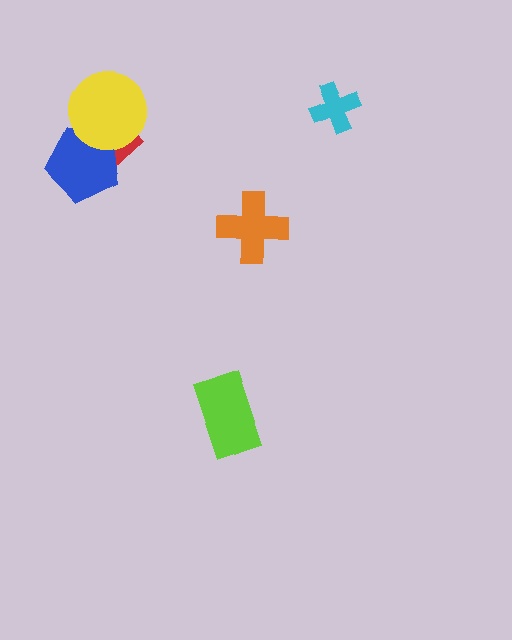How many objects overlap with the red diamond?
2 objects overlap with the red diamond.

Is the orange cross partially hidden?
No, no other shape covers it.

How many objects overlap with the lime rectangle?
0 objects overlap with the lime rectangle.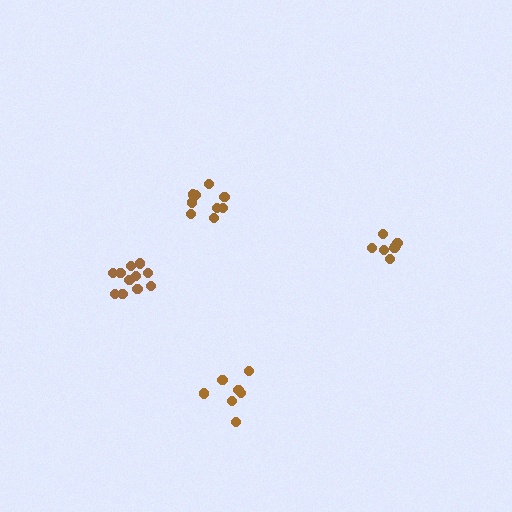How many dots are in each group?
Group 1: 9 dots, Group 2: 7 dots, Group 3: 11 dots, Group 4: 7 dots (34 total).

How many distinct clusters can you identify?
There are 4 distinct clusters.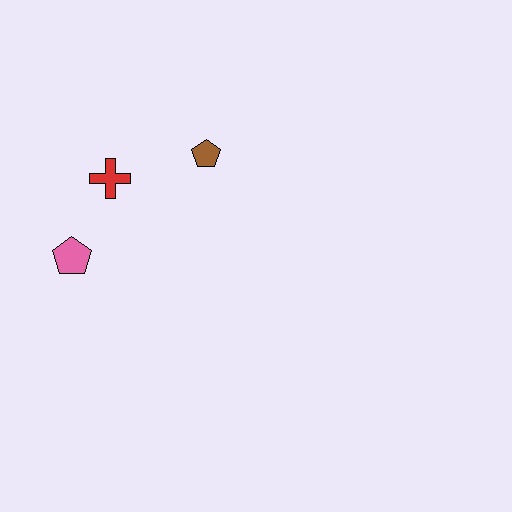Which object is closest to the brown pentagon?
The red cross is closest to the brown pentagon.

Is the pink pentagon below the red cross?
Yes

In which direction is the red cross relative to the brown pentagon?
The red cross is to the left of the brown pentagon.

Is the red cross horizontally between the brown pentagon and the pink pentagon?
Yes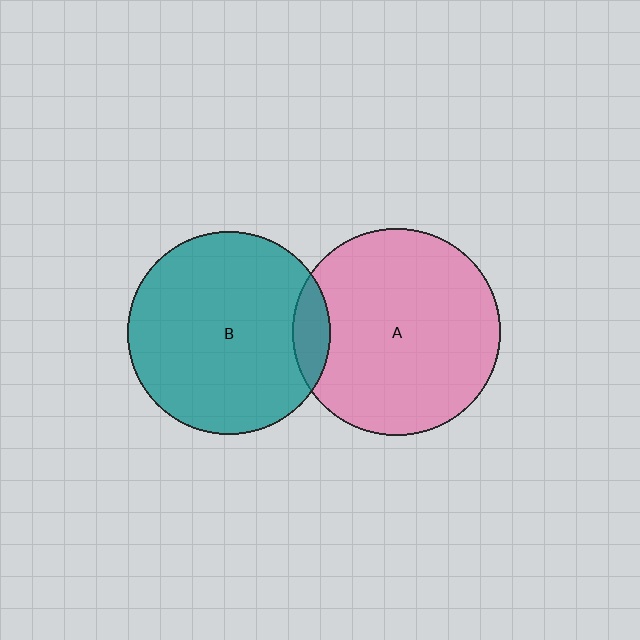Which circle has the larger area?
Circle A (pink).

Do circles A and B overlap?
Yes.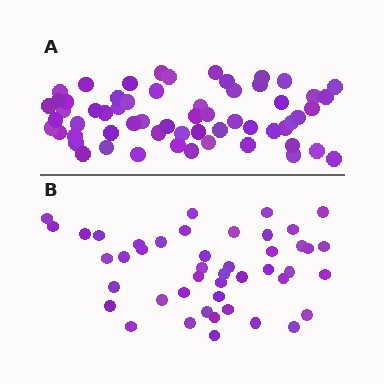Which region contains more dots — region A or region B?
Region A (the top region) has more dots.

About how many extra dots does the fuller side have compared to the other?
Region A has approximately 15 more dots than region B.